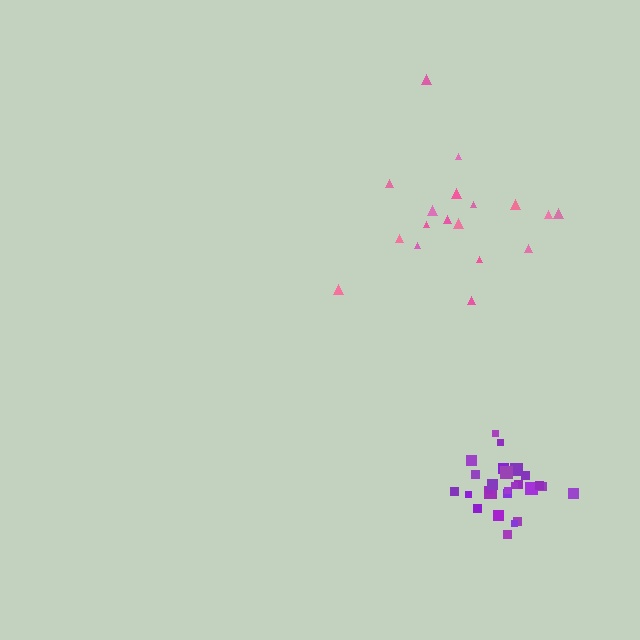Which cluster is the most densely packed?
Purple.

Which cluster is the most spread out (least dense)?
Pink.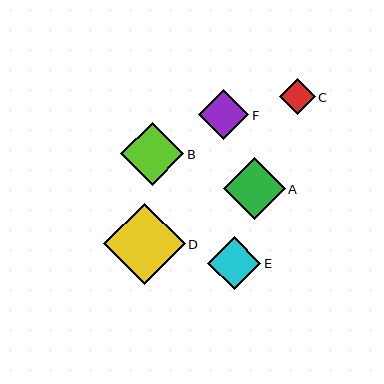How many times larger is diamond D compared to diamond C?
Diamond D is approximately 2.3 times the size of diamond C.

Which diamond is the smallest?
Diamond C is the smallest with a size of approximately 36 pixels.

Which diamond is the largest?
Diamond D is the largest with a size of approximately 81 pixels.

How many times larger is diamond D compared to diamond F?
Diamond D is approximately 1.6 times the size of diamond F.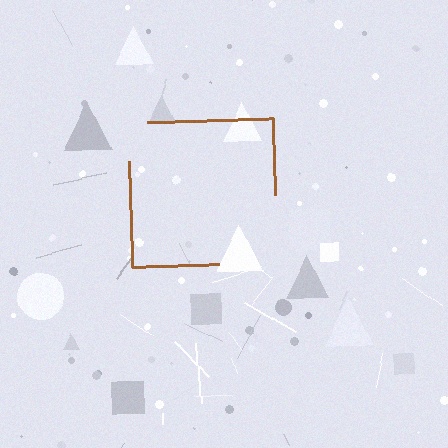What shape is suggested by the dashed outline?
The dashed outline suggests a square.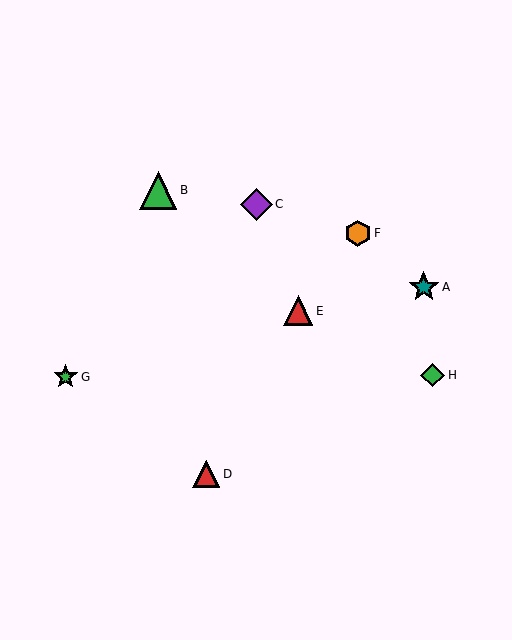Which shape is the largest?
The green triangle (labeled B) is the largest.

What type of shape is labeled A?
Shape A is a teal star.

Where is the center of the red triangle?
The center of the red triangle is at (298, 311).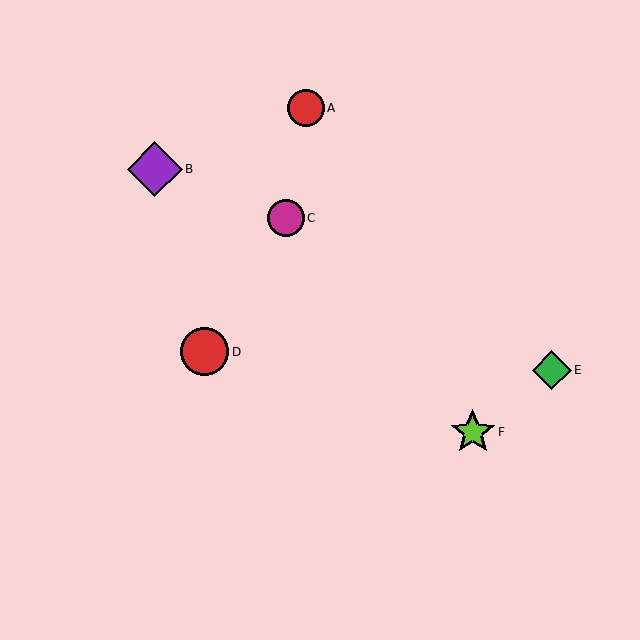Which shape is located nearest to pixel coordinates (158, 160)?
The purple diamond (labeled B) at (155, 169) is nearest to that location.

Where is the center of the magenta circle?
The center of the magenta circle is at (286, 218).